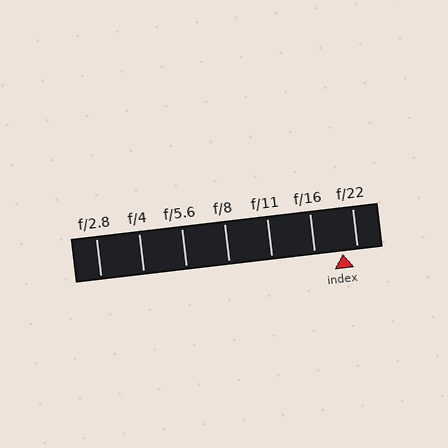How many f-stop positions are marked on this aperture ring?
There are 7 f-stop positions marked.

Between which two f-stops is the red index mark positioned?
The index mark is between f/16 and f/22.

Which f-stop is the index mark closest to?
The index mark is closest to f/22.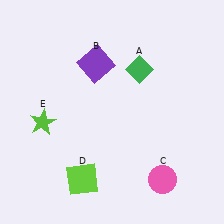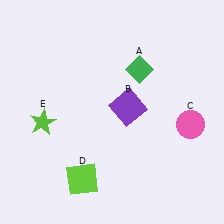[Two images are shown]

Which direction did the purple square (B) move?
The purple square (B) moved down.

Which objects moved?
The objects that moved are: the purple square (B), the pink circle (C).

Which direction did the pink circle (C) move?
The pink circle (C) moved up.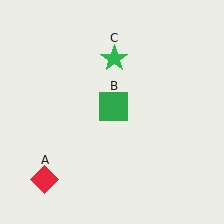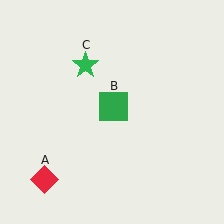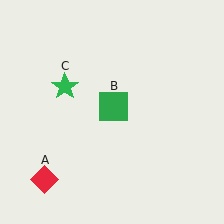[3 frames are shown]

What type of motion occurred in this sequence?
The green star (object C) rotated counterclockwise around the center of the scene.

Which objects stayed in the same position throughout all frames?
Red diamond (object A) and green square (object B) remained stationary.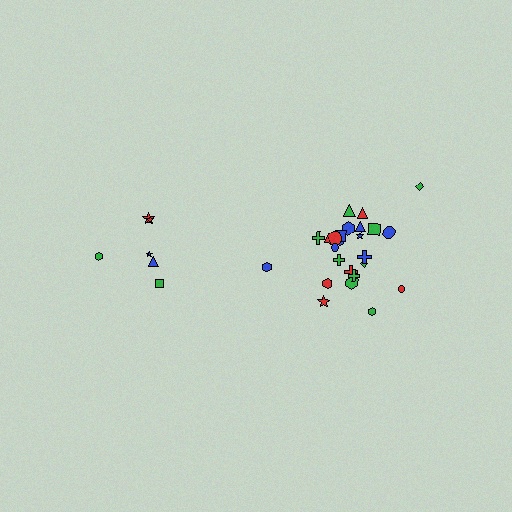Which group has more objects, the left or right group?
The right group.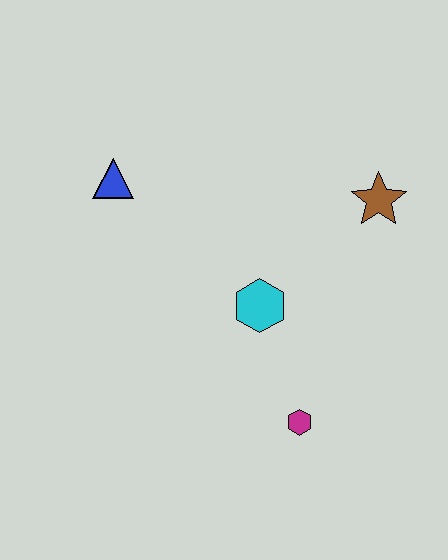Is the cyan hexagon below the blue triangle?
Yes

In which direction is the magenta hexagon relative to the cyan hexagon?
The magenta hexagon is below the cyan hexagon.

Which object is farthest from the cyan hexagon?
The blue triangle is farthest from the cyan hexagon.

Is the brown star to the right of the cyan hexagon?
Yes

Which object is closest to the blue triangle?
The cyan hexagon is closest to the blue triangle.